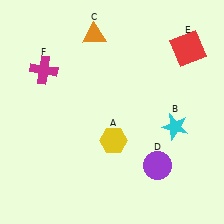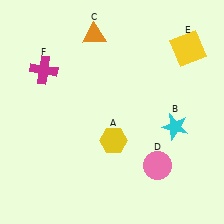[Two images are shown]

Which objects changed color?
D changed from purple to pink. E changed from red to yellow.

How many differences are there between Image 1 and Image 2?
There are 2 differences between the two images.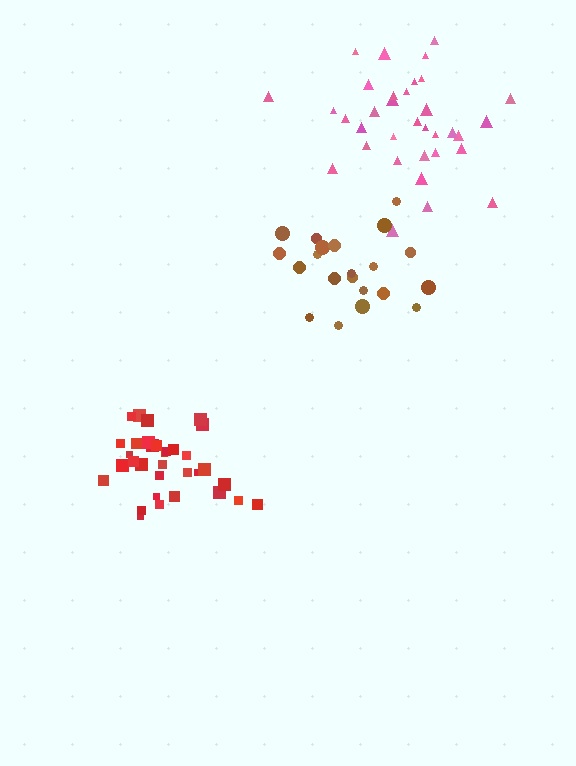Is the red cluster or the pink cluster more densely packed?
Red.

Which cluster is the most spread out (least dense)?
Brown.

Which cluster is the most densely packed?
Red.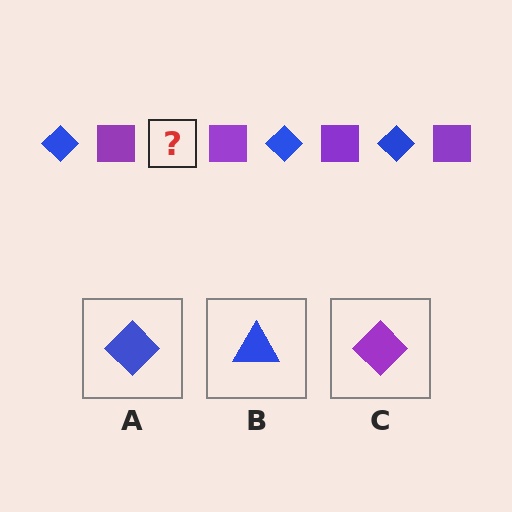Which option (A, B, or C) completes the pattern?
A.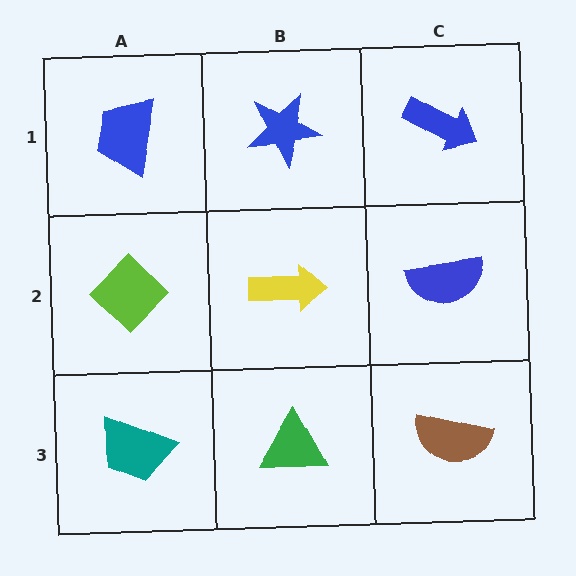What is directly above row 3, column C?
A blue semicircle.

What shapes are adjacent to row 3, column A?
A lime diamond (row 2, column A), a green triangle (row 3, column B).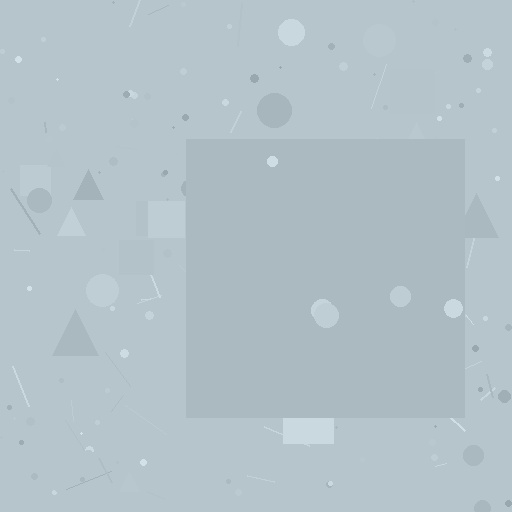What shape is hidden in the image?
A square is hidden in the image.